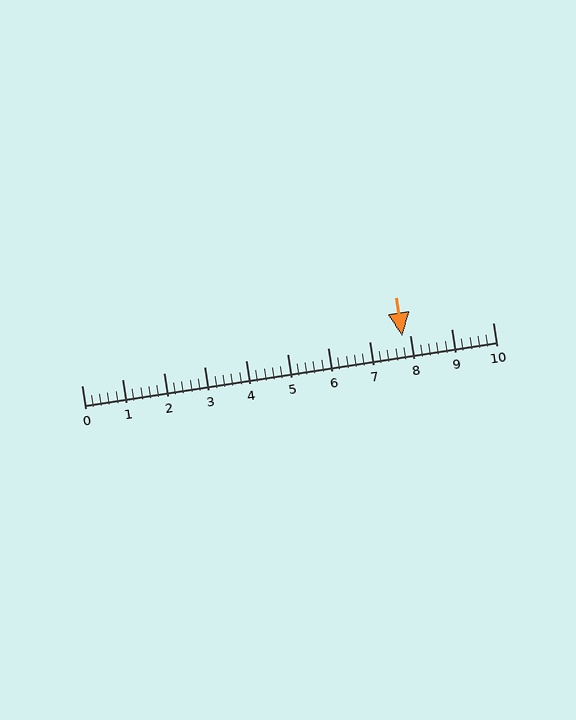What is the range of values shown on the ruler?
The ruler shows values from 0 to 10.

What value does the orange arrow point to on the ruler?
The orange arrow points to approximately 7.8.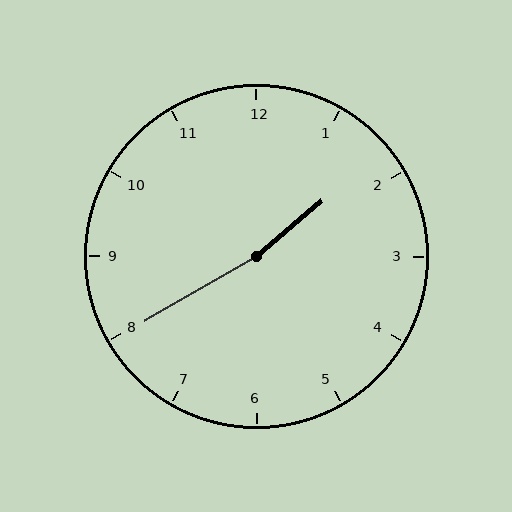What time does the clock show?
1:40.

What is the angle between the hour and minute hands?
Approximately 170 degrees.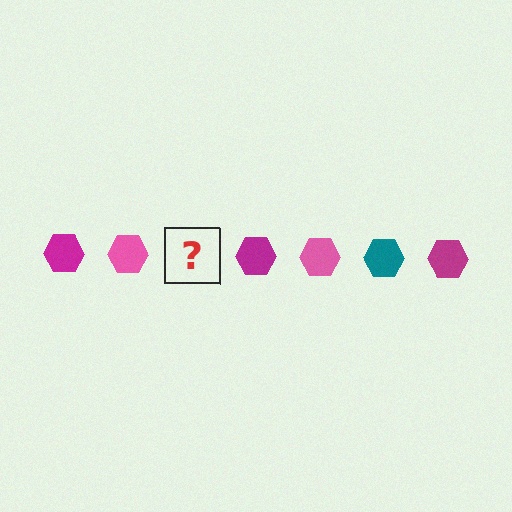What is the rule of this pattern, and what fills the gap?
The rule is that the pattern cycles through magenta, pink, teal hexagons. The gap should be filled with a teal hexagon.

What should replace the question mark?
The question mark should be replaced with a teal hexagon.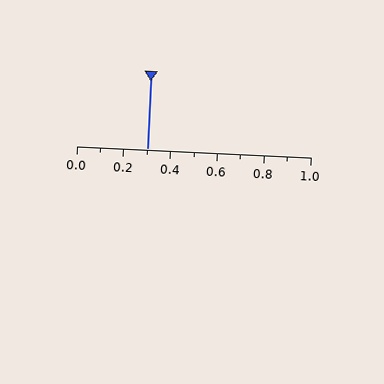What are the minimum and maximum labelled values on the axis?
The axis runs from 0.0 to 1.0.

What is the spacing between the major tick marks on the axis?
The major ticks are spaced 0.2 apart.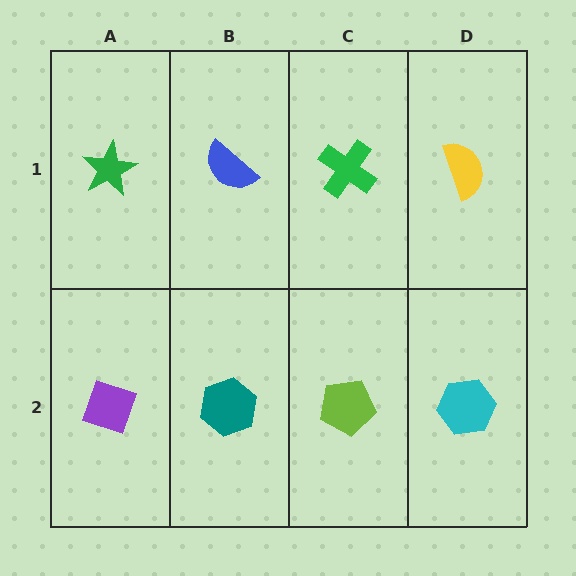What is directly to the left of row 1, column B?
A green star.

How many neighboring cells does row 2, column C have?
3.